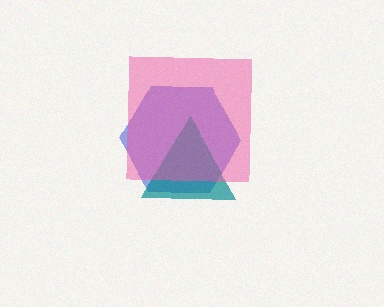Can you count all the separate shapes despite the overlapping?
Yes, there are 3 separate shapes.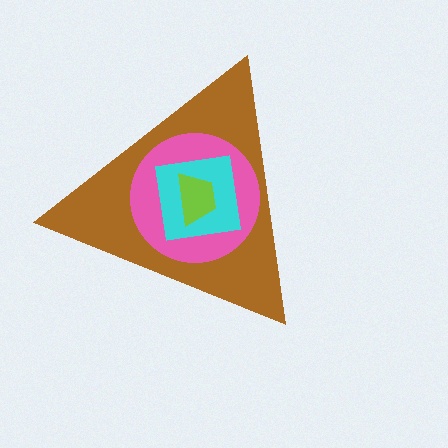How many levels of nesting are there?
4.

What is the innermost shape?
The lime trapezoid.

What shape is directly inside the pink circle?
The cyan square.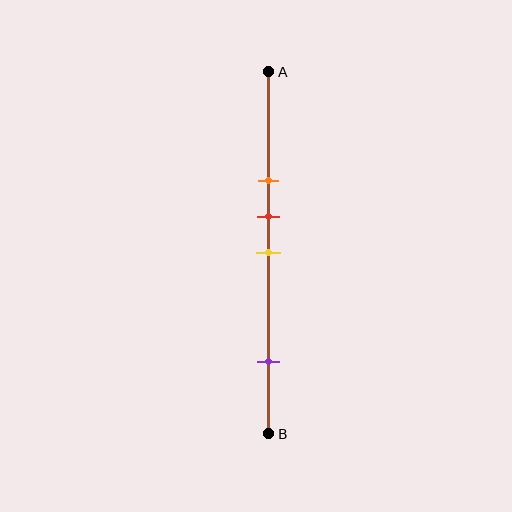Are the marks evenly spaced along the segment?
No, the marks are not evenly spaced.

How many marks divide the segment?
There are 4 marks dividing the segment.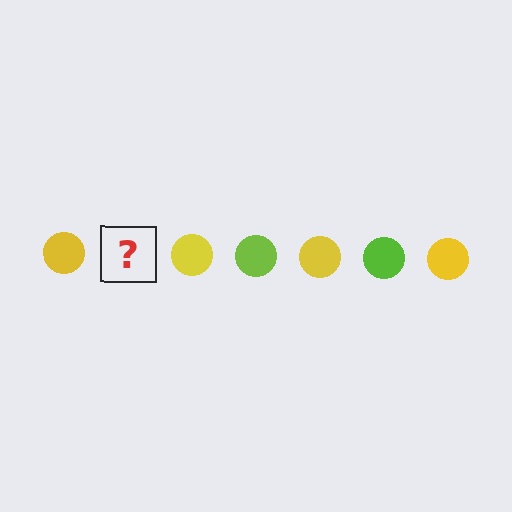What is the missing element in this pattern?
The missing element is a lime circle.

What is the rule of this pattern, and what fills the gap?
The rule is that the pattern cycles through yellow, lime circles. The gap should be filled with a lime circle.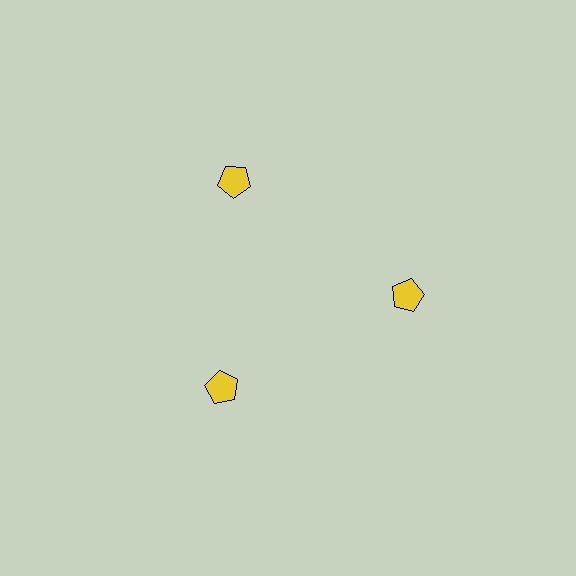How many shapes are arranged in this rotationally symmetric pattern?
There are 3 shapes, arranged in 3 groups of 1.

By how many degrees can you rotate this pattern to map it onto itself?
The pattern maps onto itself every 120 degrees of rotation.